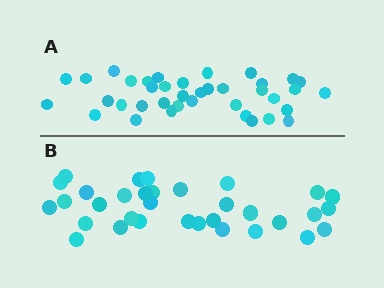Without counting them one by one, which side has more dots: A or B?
Region A (the top region) has more dots.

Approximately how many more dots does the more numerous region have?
Region A has about 5 more dots than region B.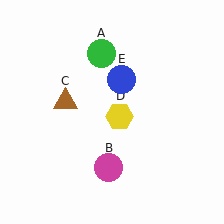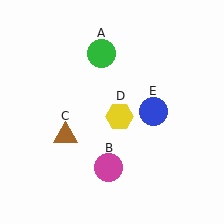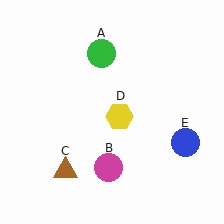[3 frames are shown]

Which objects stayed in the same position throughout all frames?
Green circle (object A) and magenta circle (object B) and yellow hexagon (object D) remained stationary.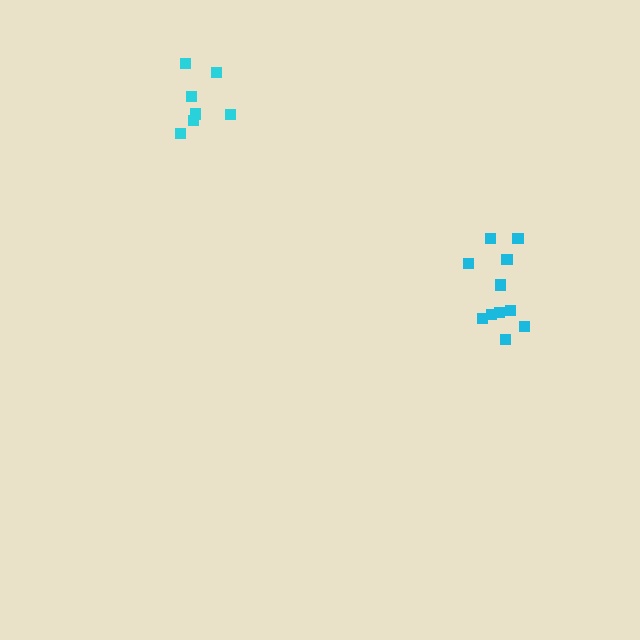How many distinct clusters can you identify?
There are 2 distinct clusters.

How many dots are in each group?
Group 1: 11 dots, Group 2: 7 dots (18 total).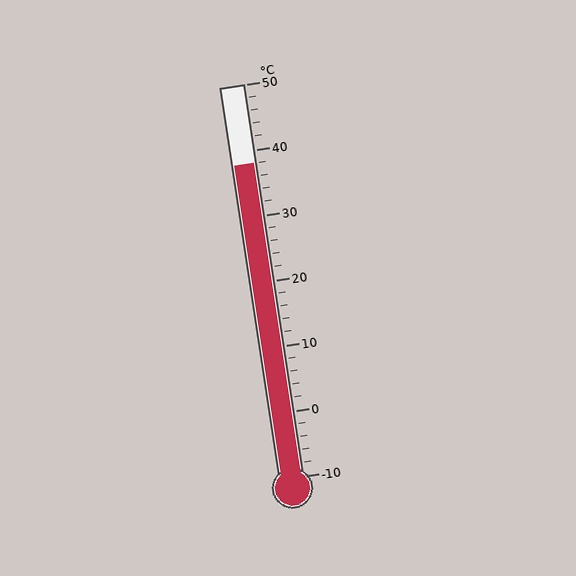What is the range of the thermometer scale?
The thermometer scale ranges from -10°C to 50°C.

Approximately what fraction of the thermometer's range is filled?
The thermometer is filled to approximately 80% of its range.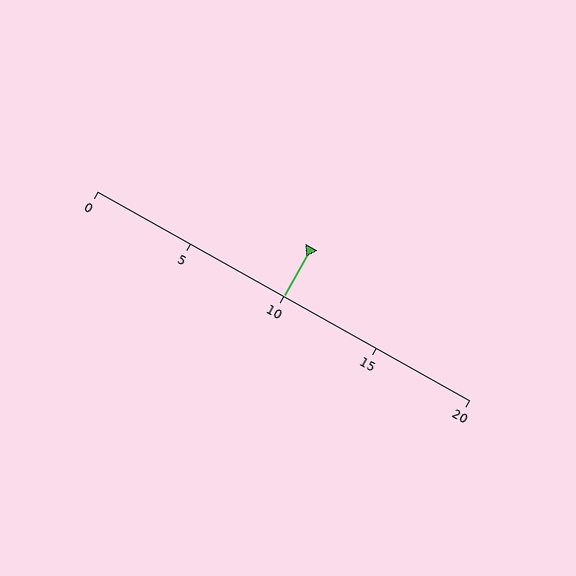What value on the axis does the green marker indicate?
The marker indicates approximately 10.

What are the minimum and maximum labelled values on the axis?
The axis runs from 0 to 20.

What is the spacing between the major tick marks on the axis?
The major ticks are spaced 5 apart.